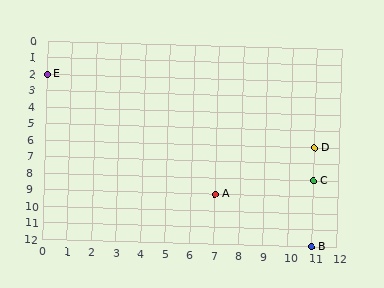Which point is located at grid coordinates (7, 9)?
Point A is at (7, 9).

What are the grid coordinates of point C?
Point C is at grid coordinates (11, 8).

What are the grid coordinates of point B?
Point B is at grid coordinates (11, 12).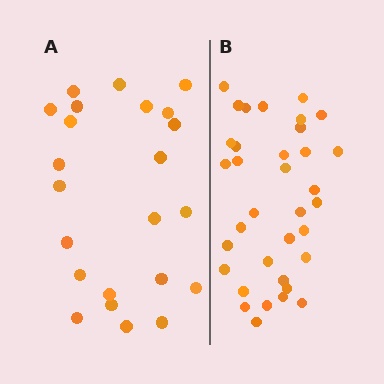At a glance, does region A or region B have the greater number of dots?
Region B (the right region) has more dots.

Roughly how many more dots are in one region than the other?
Region B has roughly 12 or so more dots than region A.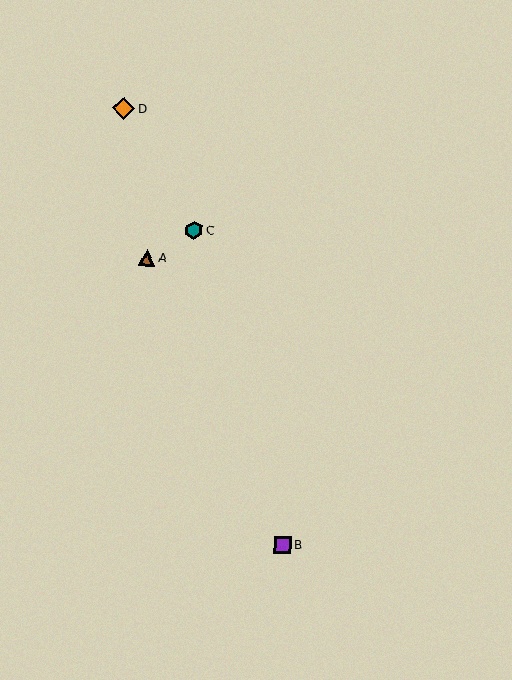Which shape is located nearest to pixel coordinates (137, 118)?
The orange diamond (labeled D) at (124, 108) is nearest to that location.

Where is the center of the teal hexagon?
The center of the teal hexagon is at (194, 230).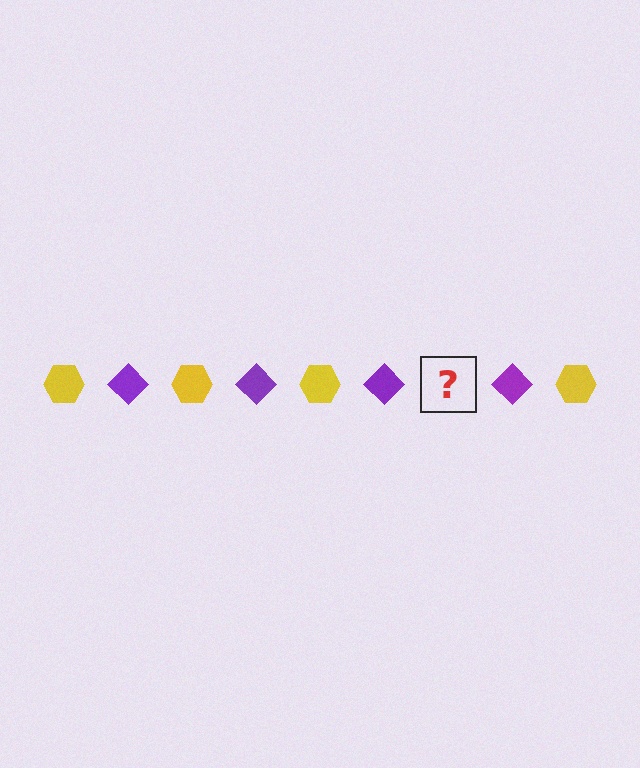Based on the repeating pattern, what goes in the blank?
The blank should be a yellow hexagon.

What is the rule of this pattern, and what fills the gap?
The rule is that the pattern alternates between yellow hexagon and purple diamond. The gap should be filled with a yellow hexagon.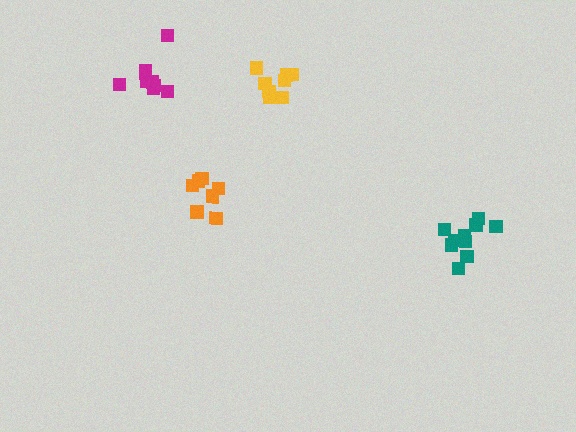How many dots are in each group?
Group 1: 9 dots, Group 2: 7 dots, Group 3: 8 dots, Group 4: 10 dots (34 total).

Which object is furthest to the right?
The teal cluster is rightmost.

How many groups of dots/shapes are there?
There are 4 groups.